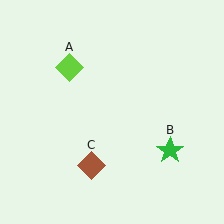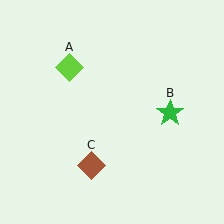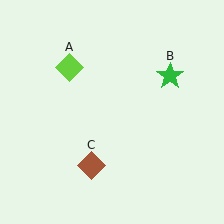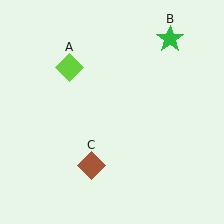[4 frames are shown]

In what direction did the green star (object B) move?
The green star (object B) moved up.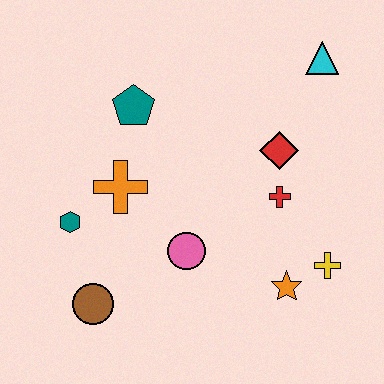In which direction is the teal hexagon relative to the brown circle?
The teal hexagon is above the brown circle.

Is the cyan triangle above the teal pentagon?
Yes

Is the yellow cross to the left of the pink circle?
No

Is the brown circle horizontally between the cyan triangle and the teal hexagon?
Yes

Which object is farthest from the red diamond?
The brown circle is farthest from the red diamond.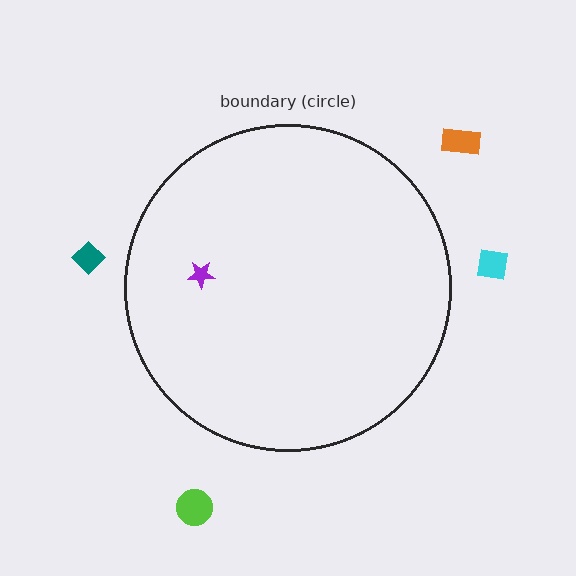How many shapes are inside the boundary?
1 inside, 4 outside.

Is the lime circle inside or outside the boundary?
Outside.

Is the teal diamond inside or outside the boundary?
Outside.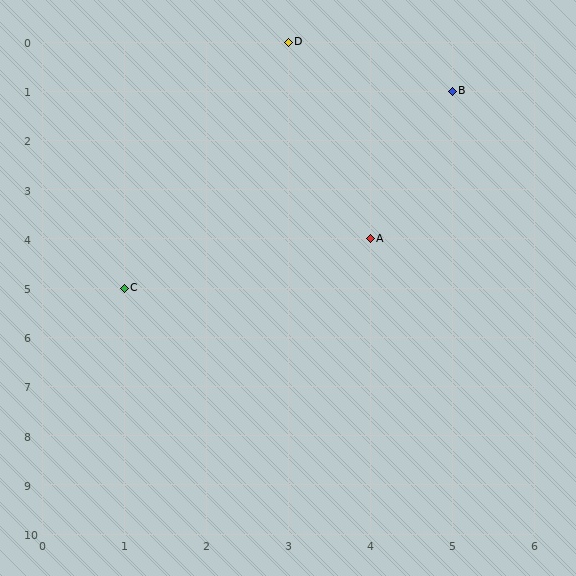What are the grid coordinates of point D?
Point D is at grid coordinates (3, 0).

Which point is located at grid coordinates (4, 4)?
Point A is at (4, 4).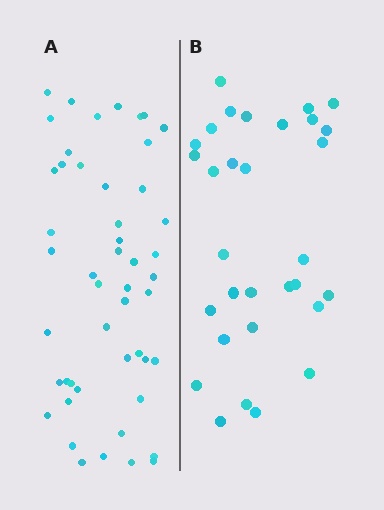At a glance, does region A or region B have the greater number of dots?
Region A (the left region) has more dots.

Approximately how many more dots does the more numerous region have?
Region A has approximately 20 more dots than region B.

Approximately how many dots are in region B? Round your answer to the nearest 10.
About 30 dots. (The exact count is 31, which rounds to 30.)